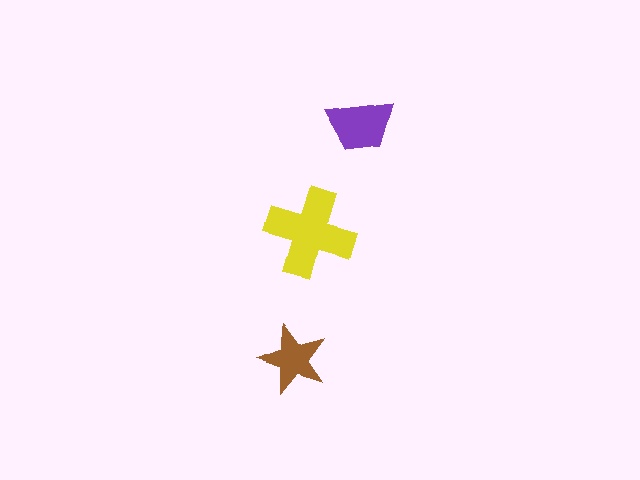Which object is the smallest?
The brown star.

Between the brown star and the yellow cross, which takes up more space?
The yellow cross.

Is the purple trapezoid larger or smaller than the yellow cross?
Smaller.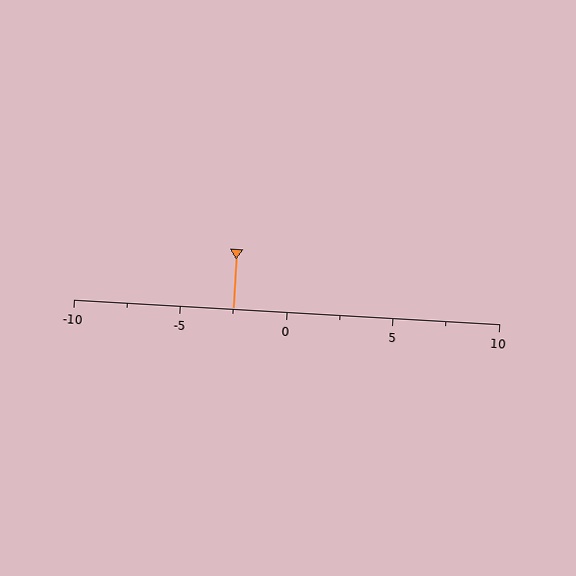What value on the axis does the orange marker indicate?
The marker indicates approximately -2.5.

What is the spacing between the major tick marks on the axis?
The major ticks are spaced 5 apart.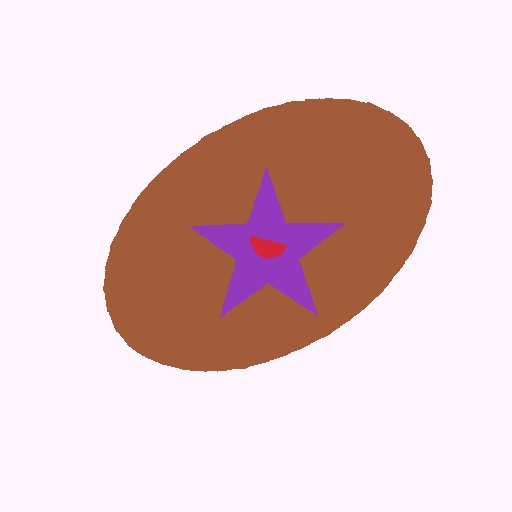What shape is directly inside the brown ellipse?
The purple star.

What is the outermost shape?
The brown ellipse.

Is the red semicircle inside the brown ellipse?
Yes.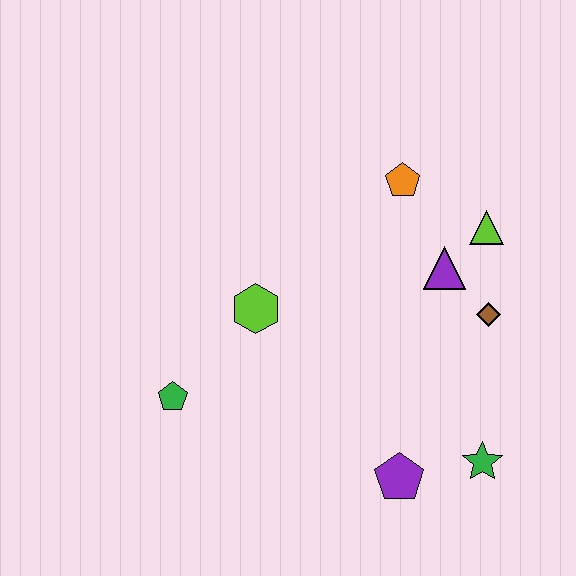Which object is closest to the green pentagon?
The lime hexagon is closest to the green pentagon.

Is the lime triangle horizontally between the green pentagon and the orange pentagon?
No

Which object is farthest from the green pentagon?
The lime triangle is farthest from the green pentagon.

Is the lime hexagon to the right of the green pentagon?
Yes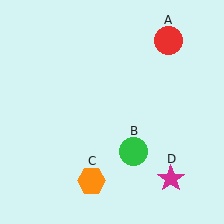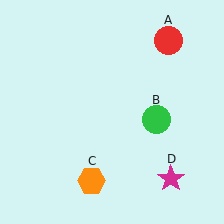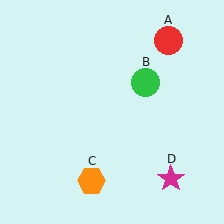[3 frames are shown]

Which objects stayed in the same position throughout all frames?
Red circle (object A) and orange hexagon (object C) and magenta star (object D) remained stationary.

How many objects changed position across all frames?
1 object changed position: green circle (object B).